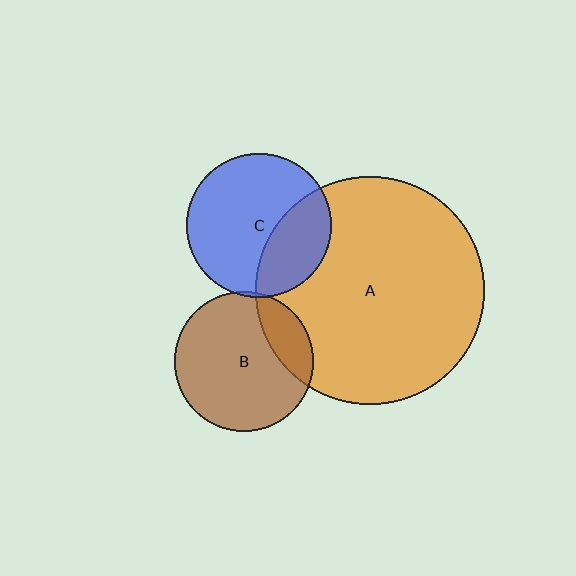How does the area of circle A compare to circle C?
Approximately 2.5 times.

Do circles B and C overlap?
Yes.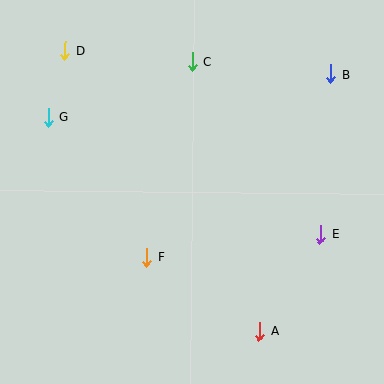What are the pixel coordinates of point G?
Point G is at (48, 117).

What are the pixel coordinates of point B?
Point B is at (331, 74).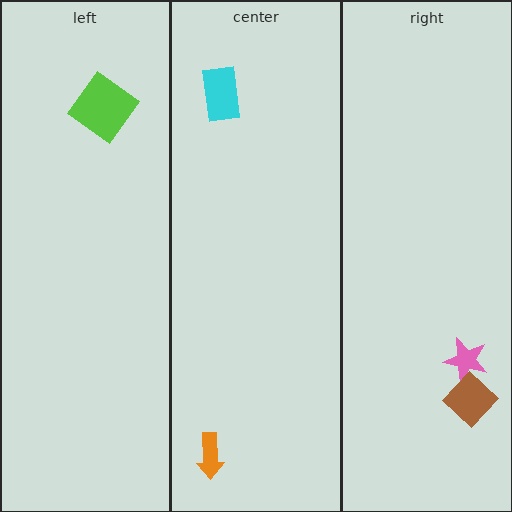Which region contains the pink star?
The right region.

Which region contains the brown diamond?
The right region.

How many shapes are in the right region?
2.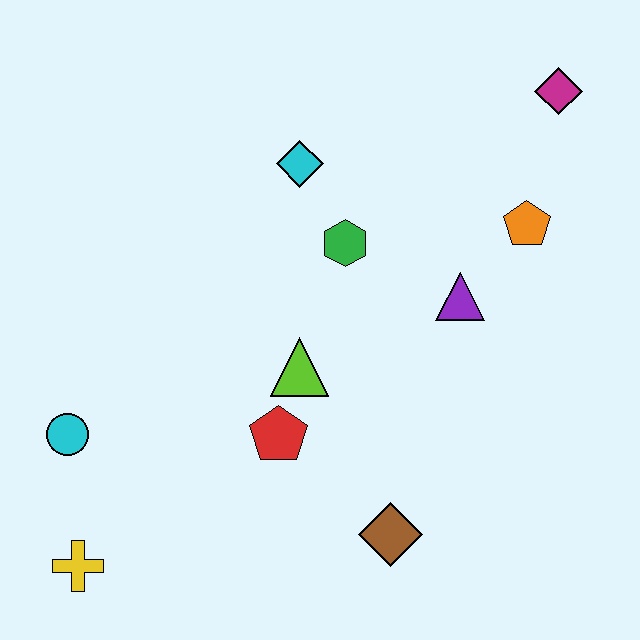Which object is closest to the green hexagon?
The cyan diamond is closest to the green hexagon.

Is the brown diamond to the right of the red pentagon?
Yes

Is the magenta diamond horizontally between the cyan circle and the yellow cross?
No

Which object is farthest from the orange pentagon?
The yellow cross is farthest from the orange pentagon.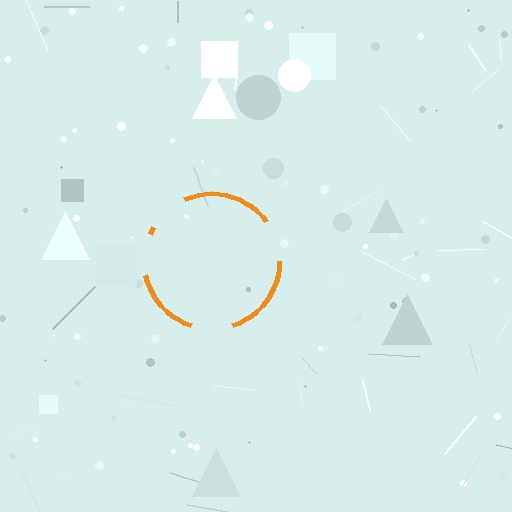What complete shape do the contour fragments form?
The contour fragments form a circle.